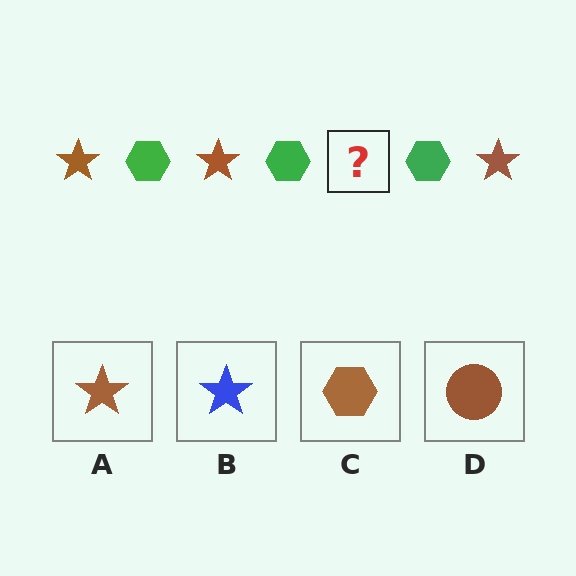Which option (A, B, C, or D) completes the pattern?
A.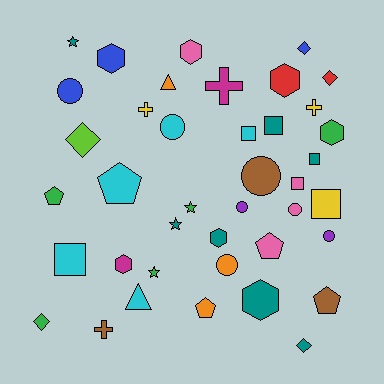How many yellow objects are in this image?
There are 3 yellow objects.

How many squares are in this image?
There are 6 squares.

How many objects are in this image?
There are 40 objects.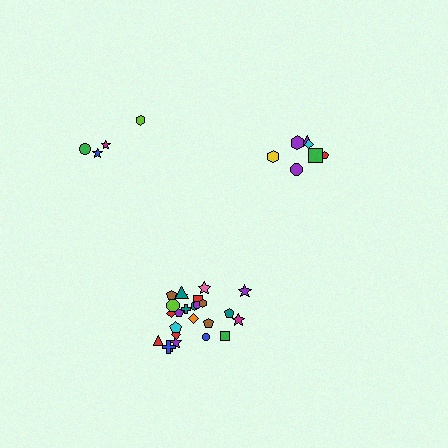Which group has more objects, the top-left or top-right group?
The top-right group.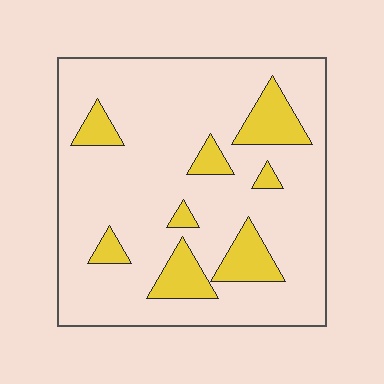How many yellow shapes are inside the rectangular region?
8.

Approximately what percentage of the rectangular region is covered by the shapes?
Approximately 15%.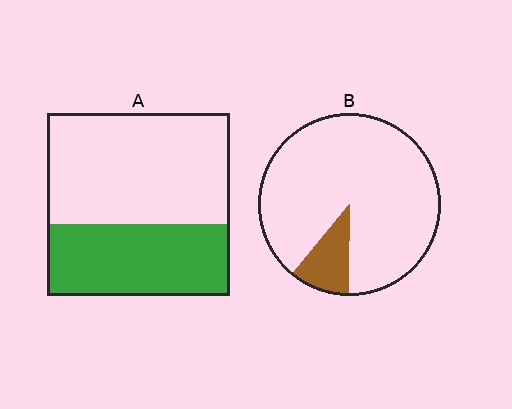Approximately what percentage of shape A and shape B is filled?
A is approximately 40% and B is approximately 10%.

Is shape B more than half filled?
No.